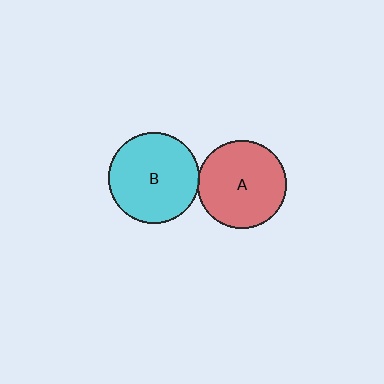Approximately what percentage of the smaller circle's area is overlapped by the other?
Approximately 5%.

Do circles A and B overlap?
Yes.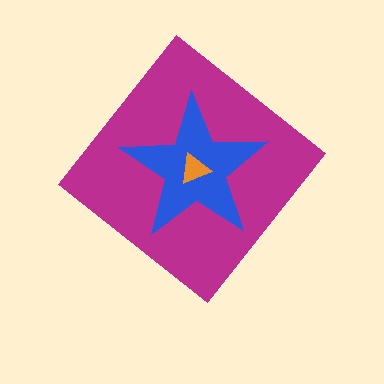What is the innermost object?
The orange triangle.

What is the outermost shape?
The magenta diamond.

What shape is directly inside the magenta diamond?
The blue star.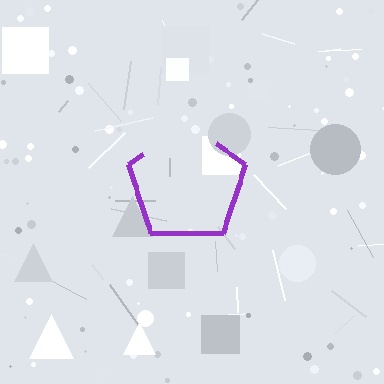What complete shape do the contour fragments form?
The contour fragments form a pentagon.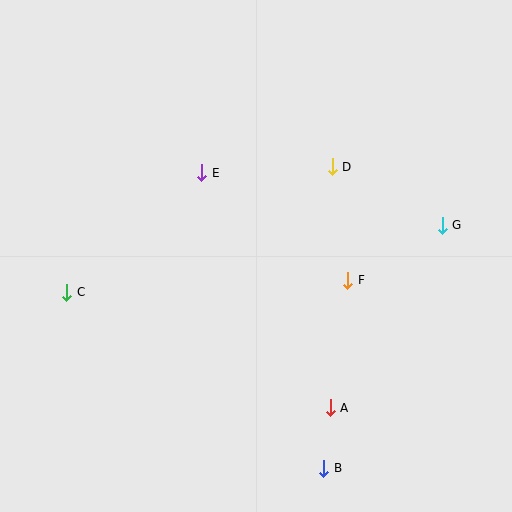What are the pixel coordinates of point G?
Point G is at (442, 225).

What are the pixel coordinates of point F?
Point F is at (348, 280).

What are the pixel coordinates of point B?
Point B is at (324, 468).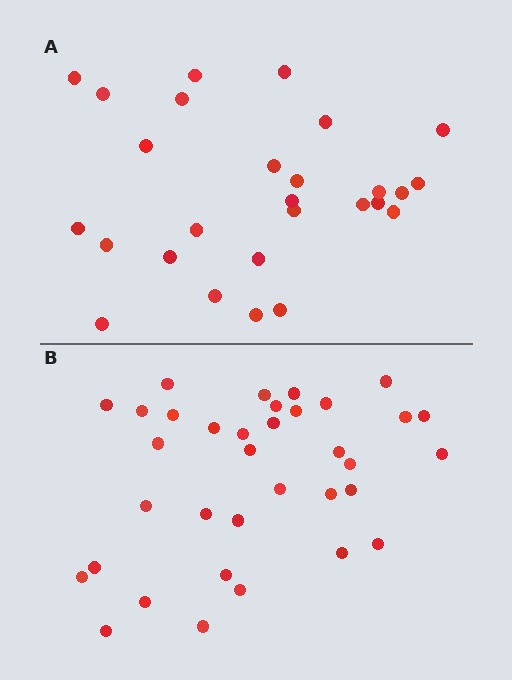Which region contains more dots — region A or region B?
Region B (the bottom region) has more dots.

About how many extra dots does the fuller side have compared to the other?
Region B has roughly 8 or so more dots than region A.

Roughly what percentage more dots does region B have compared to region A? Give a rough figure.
About 30% more.